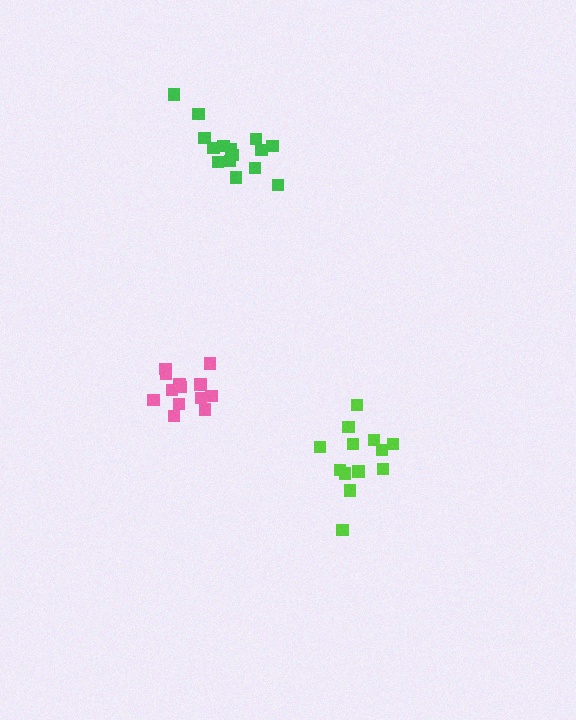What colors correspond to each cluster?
The clusters are colored: lime, pink, green.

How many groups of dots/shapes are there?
There are 3 groups.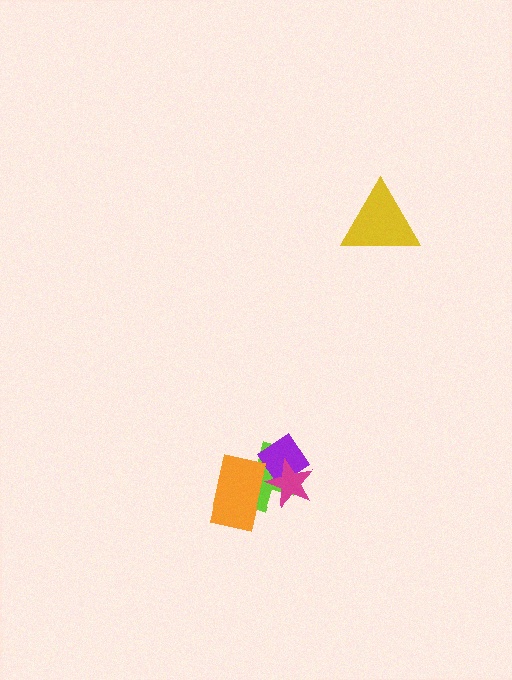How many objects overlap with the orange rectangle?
2 objects overlap with the orange rectangle.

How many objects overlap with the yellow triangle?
0 objects overlap with the yellow triangle.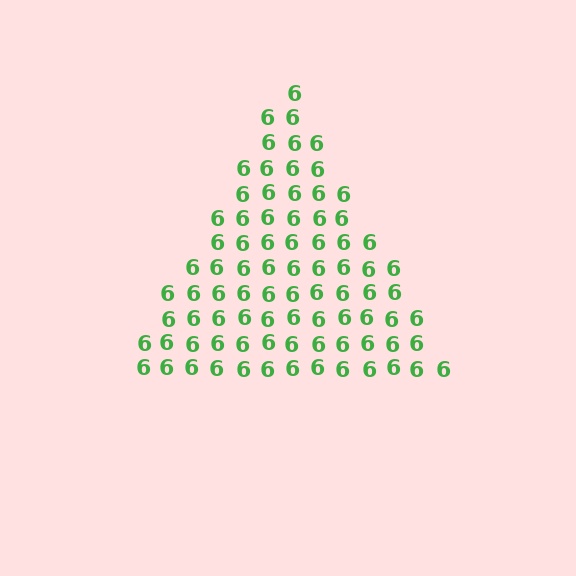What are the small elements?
The small elements are digit 6's.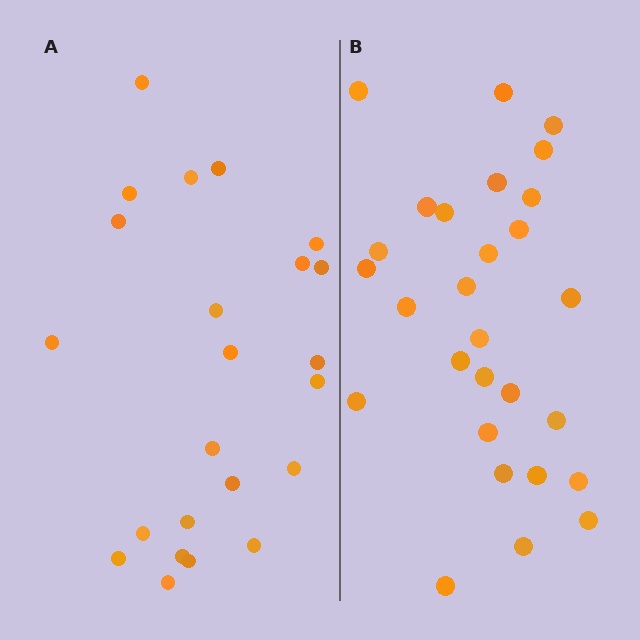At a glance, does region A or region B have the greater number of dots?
Region B (the right region) has more dots.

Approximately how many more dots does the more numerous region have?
Region B has about 5 more dots than region A.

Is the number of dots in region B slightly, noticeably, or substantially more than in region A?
Region B has only slightly more — the two regions are fairly close. The ratio is roughly 1.2 to 1.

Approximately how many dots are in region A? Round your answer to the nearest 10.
About 20 dots. (The exact count is 23, which rounds to 20.)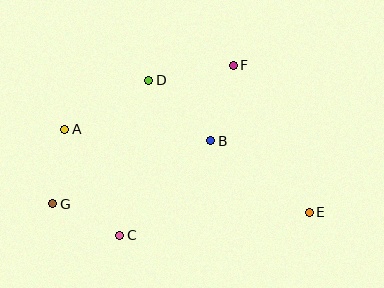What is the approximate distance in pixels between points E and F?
The distance between E and F is approximately 165 pixels.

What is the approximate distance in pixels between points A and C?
The distance between A and C is approximately 119 pixels.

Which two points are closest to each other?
Points C and G are closest to each other.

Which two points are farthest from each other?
Points A and E are farthest from each other.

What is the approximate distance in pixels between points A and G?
The distance between A and G is approximately 75 pixels.